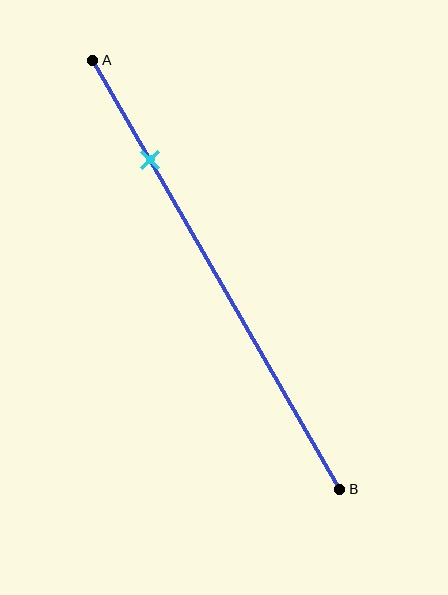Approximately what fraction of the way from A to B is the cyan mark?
The cyan mark is approximately 25% of the way from A to B.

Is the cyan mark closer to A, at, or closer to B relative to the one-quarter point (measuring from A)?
The cyan mark is approximately at the one-quarter point of segment AB.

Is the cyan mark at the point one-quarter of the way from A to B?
Yes, the mark is approximately at the one-quarter point.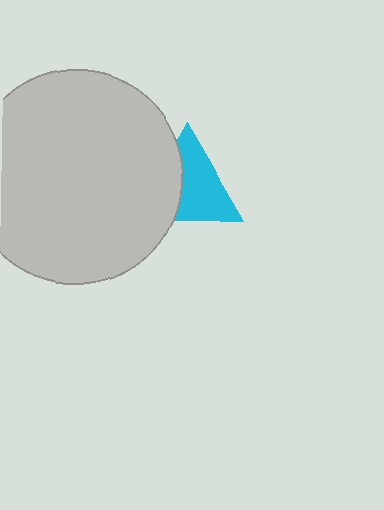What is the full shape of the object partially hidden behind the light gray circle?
The partially hidden object is a cyan triangle.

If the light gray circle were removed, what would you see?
You would see the complete cyan triangle.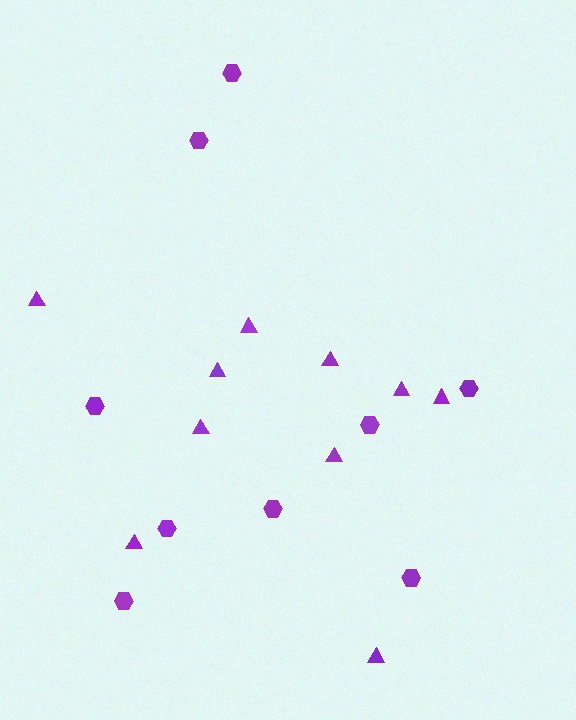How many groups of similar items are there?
There are 2 groups: one group of triangles (10) and one group of hexagons (9).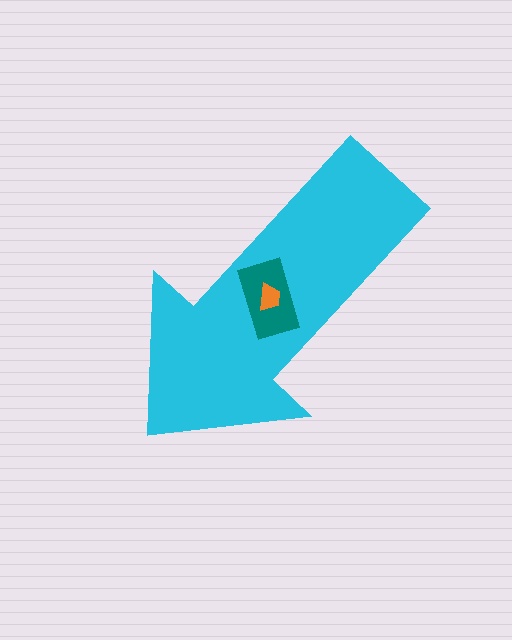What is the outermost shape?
The cyan arrow.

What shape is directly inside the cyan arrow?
The teal rectangle.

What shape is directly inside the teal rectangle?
The orange trapezoid.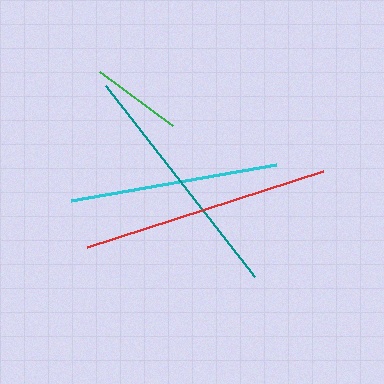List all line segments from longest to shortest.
From longest to shortest: red, teal, cyan, green.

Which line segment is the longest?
The red line is the longest at approximately 247 pixels.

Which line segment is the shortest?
The green line is the shortest at approximately 91 pixels.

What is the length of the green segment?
The green segment is approximately 91 pixels long.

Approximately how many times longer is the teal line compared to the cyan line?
The teal line is approximately 1.2 times the length of the cyan line.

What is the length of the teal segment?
The teal segment is approximately 242 pixels long.